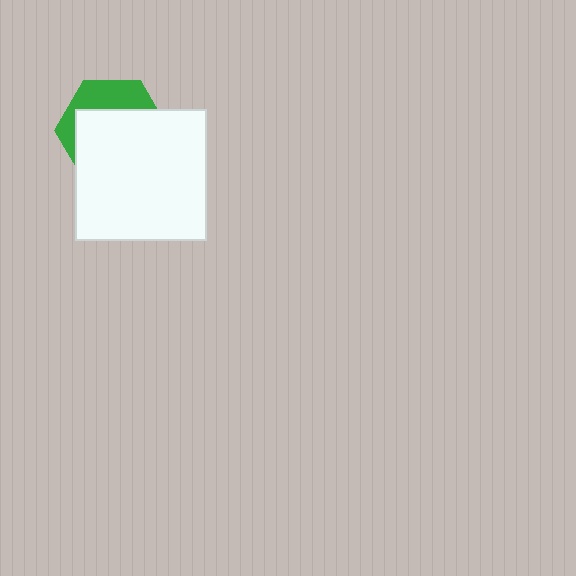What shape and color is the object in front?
The object in front is a white square.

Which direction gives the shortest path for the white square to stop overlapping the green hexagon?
Moving down gives the shortest separation.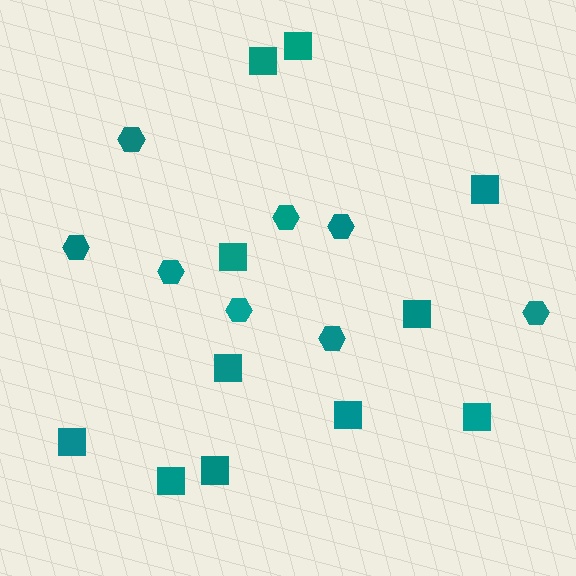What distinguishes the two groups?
There are 2 groups: one group of hexagons (8) and one group of squares (11).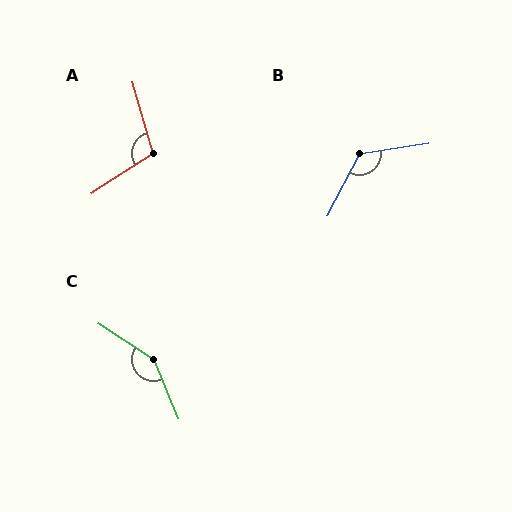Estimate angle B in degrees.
Approximately 126 degrees.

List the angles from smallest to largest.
A (106°), B (126°), C (145°).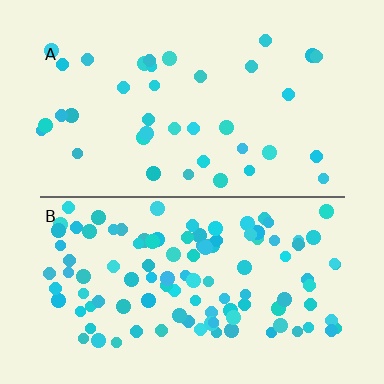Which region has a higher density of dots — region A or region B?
B (the bottom).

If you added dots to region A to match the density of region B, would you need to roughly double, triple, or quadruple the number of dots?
Approximately triple.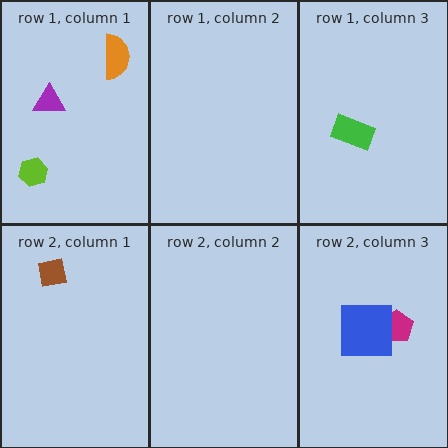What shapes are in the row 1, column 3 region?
The green rectangle.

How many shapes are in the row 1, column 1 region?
3.